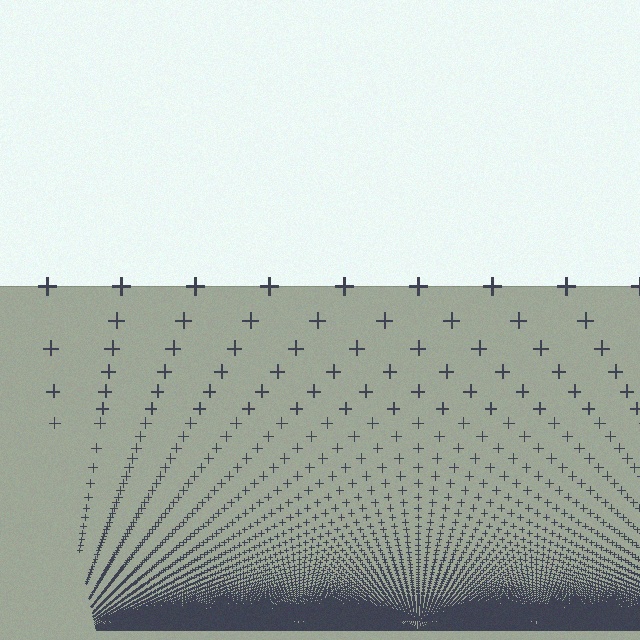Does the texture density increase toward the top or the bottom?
Density increases toward the bottom.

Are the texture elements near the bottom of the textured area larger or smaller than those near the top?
Smaller. The gradient is inverted — elements near the bottom are smaller and denser.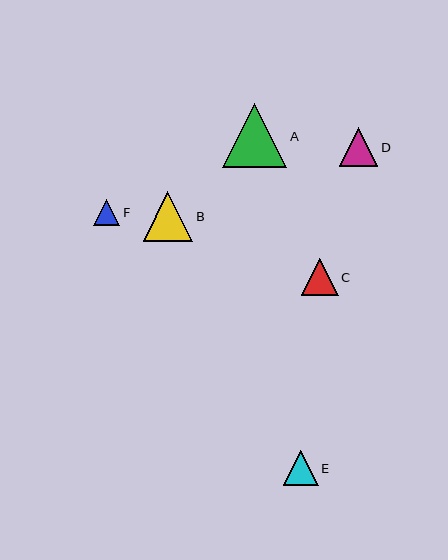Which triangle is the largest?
Triangle A is the largest with a size of approximately 64 pixels.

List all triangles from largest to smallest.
From largest to smallest: A, B, D, C, E, F.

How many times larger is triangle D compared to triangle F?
Triangle D is approximately 1.5 times the size of triangle F.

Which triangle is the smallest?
Triangle F is the smallest with a size of approximately 26 pixels.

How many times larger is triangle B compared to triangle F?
Triangle B is approximately 1.9 times the size of triangle F.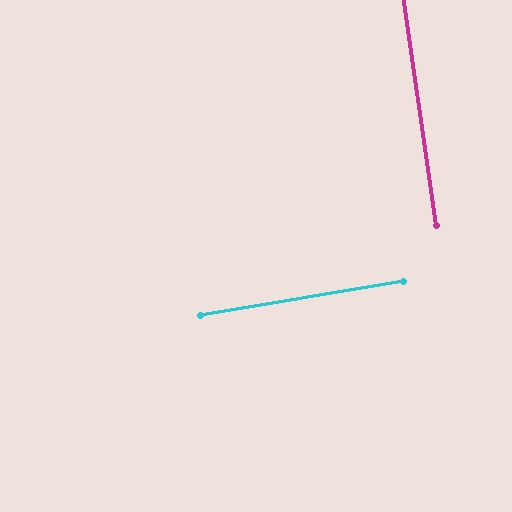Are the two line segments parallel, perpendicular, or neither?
Perpendicular — they meet at approximately 88°.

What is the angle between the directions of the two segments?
Approximately 88 degrees.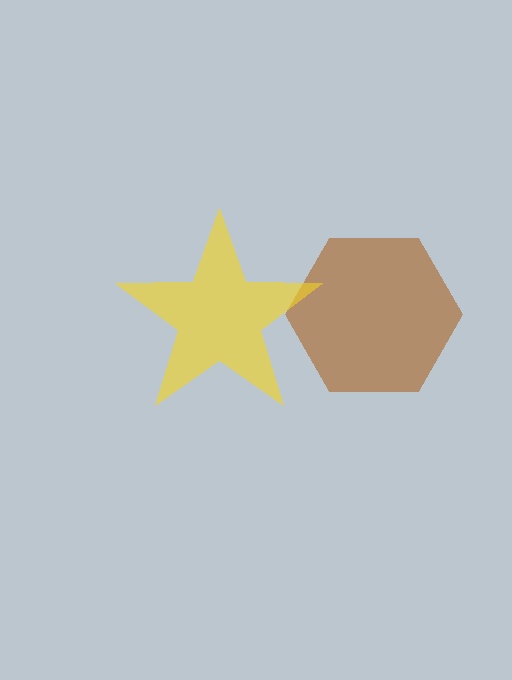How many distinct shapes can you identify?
There are 2 distinct shapes: a brown hexagon, a yellow star.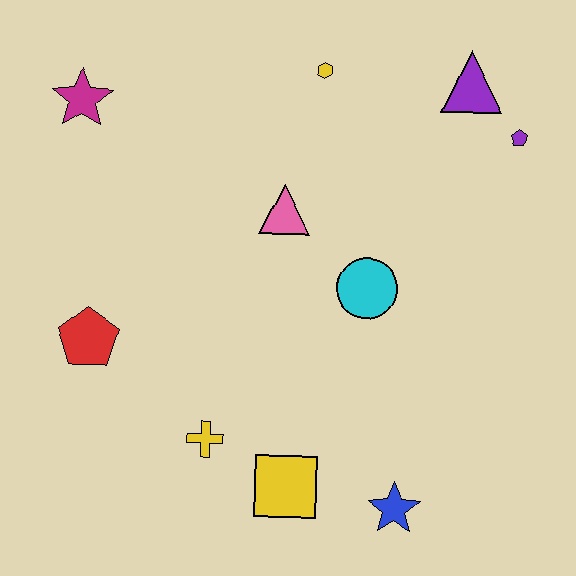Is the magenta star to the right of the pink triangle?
No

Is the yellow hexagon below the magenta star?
No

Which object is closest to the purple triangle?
The purple pentagon is closest to the purple triangle.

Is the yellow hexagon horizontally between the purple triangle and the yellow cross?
Yes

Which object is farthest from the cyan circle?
The magenta star is farthest from the cyan circle.